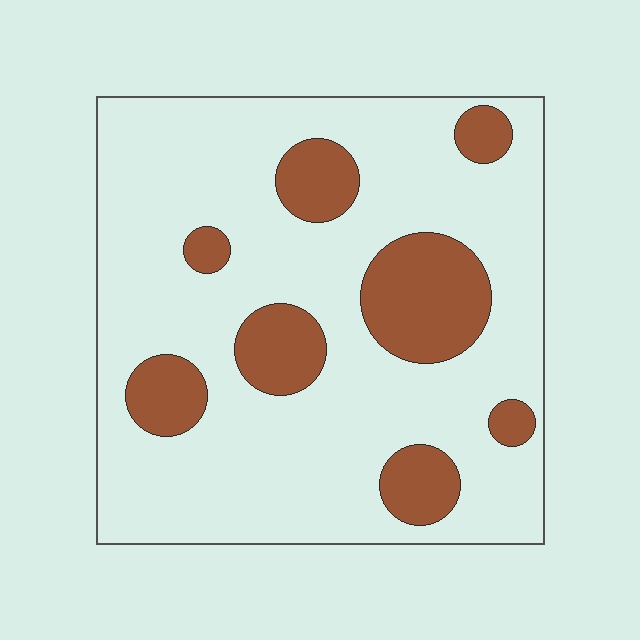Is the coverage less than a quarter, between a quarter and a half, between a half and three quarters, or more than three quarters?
Less than a quarter.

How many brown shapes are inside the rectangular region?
8.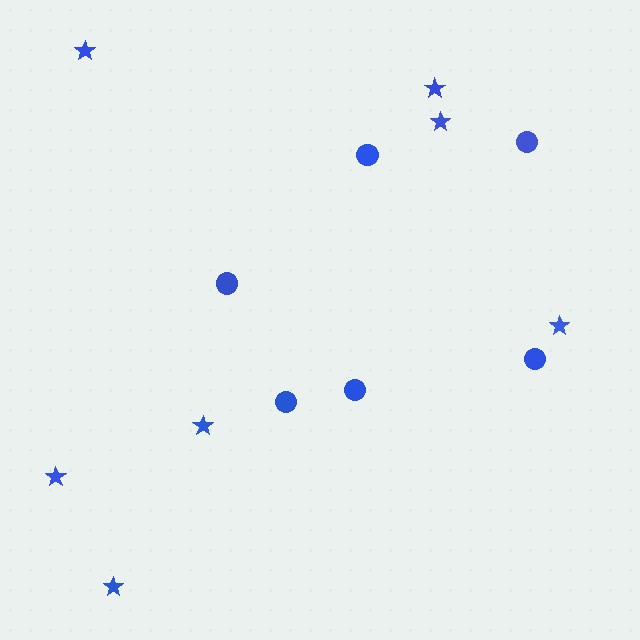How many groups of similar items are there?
There are 2 groups: one group of stars (7) and one group of circles (6).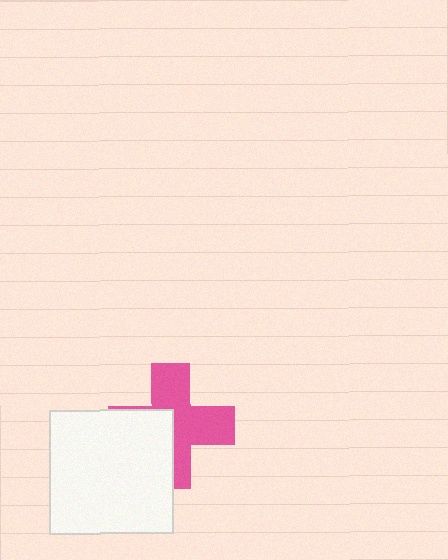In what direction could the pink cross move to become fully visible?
The pink cross could move toward the upper-right. That would shift it out from behind the white square entirely.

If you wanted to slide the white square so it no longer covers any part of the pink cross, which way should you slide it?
Slide it toward the lower-left — that is the most direct way to separate the two shapes.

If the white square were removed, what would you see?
You would see the complete pink cross.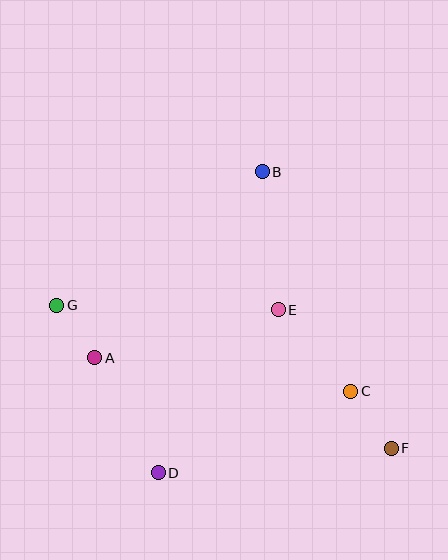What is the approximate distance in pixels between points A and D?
The distance between A and D is approximately 131 pixels.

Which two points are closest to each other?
Points A and G are closest to each other.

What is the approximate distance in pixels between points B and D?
The distance between B and D is approximately 318 pixels.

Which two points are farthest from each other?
Points F and G are farthest from each other.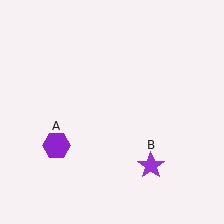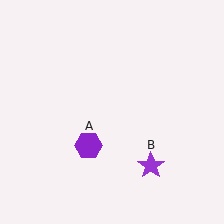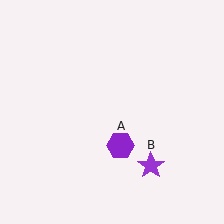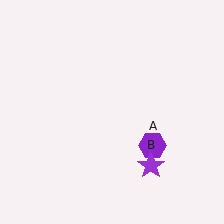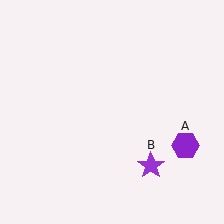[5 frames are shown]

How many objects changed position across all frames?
1 object changed position: purple hexagon (object A).